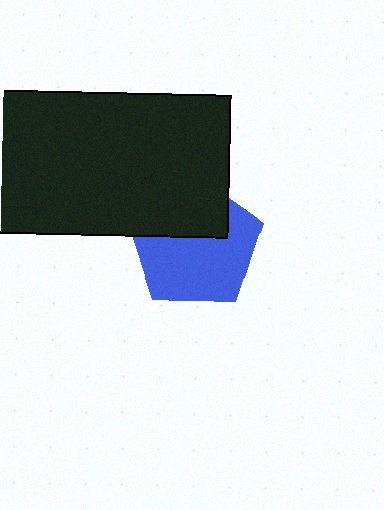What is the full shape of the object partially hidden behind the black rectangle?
The partially hidden object is a blue pentagon.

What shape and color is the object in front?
The object in front is a black rectangle.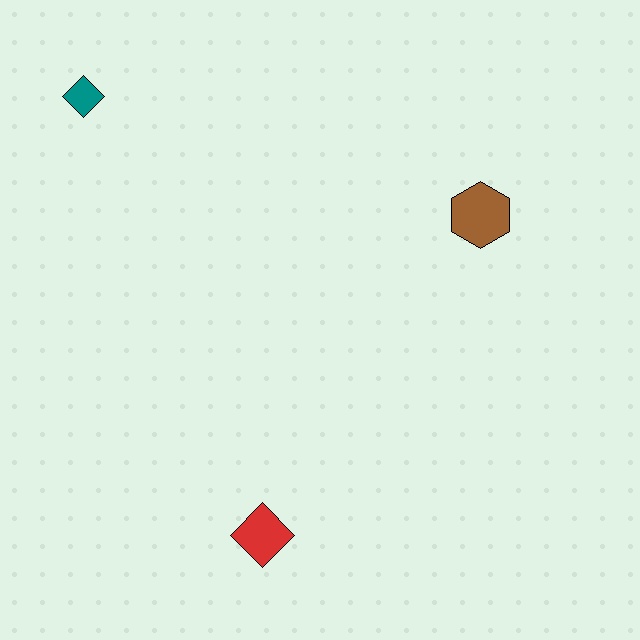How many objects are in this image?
There are 3 objects.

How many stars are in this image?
There are no stars.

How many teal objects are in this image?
There is 1 teal object.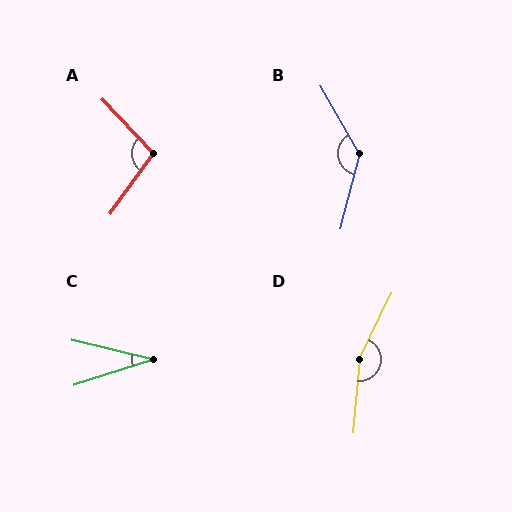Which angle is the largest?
D, at approximately 159 degrees.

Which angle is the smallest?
C, at approximately 31 degrees.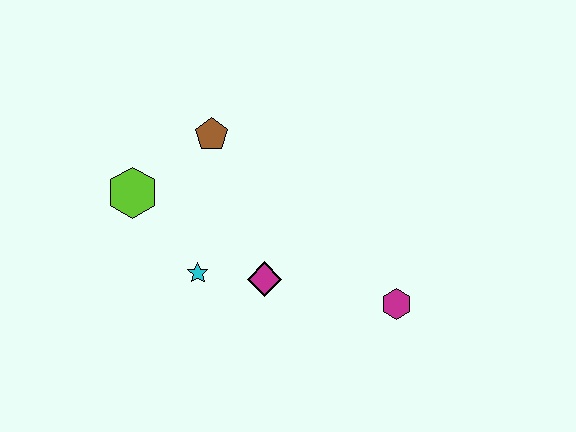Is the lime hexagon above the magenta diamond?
Yes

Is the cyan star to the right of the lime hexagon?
Yes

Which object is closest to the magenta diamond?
The cyan star is closest to the magenta diamond.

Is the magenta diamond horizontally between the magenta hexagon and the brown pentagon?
Yes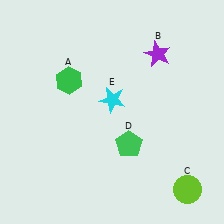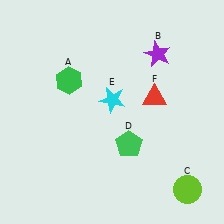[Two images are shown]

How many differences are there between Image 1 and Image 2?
There is 1 difference between the two images.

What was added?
A red triangle (F) was added in Image 2.